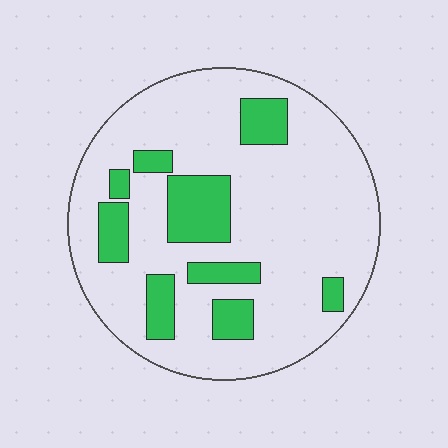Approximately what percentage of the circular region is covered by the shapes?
Approximately 20%.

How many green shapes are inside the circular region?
9.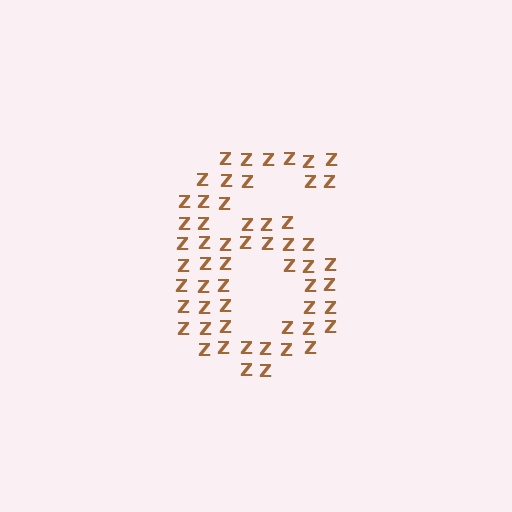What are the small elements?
The small elements are letter Z's.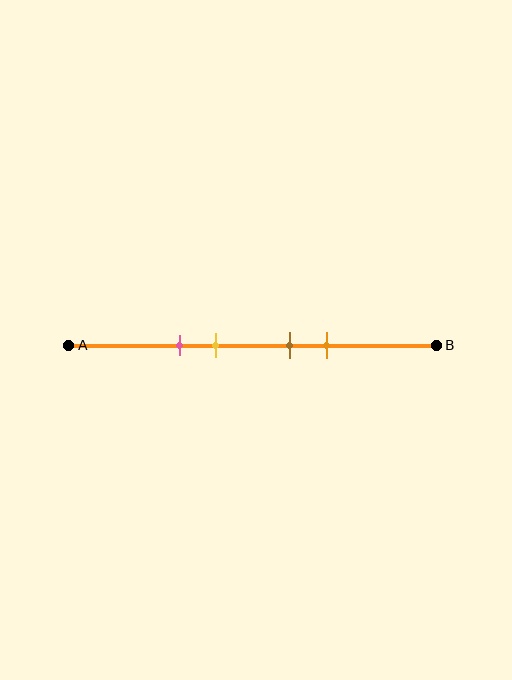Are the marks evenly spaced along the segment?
No, the marks are not evenly spaced.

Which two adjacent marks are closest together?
The brown and orange marks are the closest adjacent pair.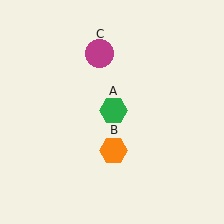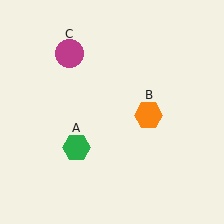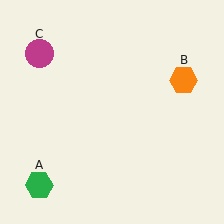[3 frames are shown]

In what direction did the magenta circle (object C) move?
The magenta circle (object C) moved left.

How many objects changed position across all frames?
3 objects changed position: green hexagon (object A), orange hexagon (object B), magenta circle (object C).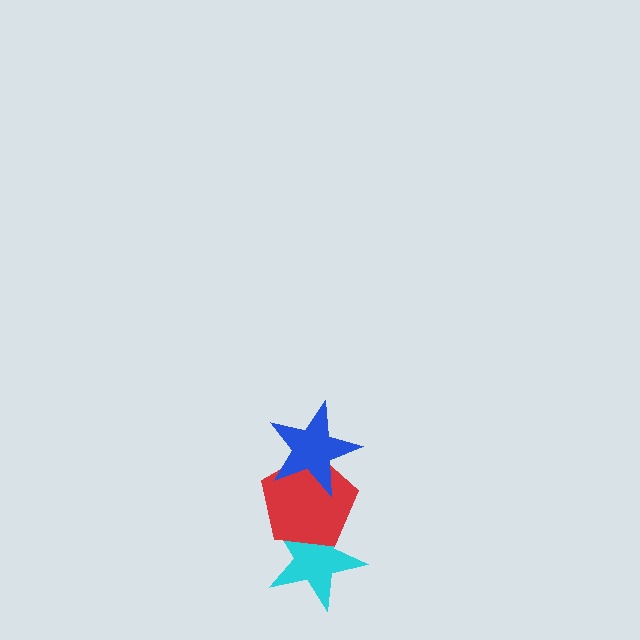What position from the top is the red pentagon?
The red pentagon is 2nd from the top.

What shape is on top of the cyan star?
The red pentagon is on top of the cyan star.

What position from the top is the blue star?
The blue star is 1st from the top.